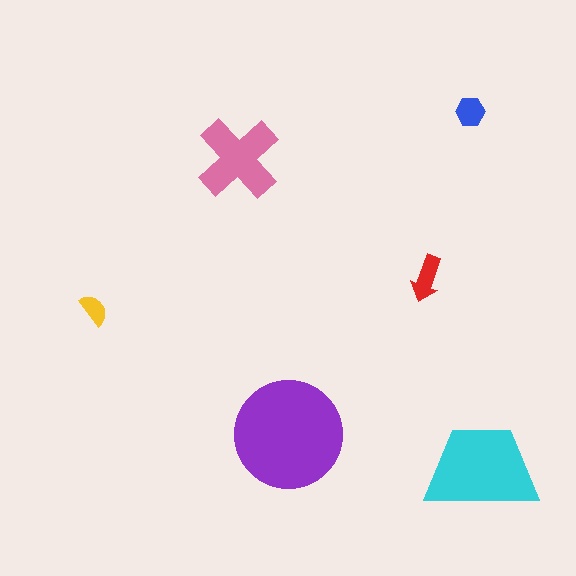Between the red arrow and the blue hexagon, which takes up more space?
The red arrow.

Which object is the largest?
The purple circle.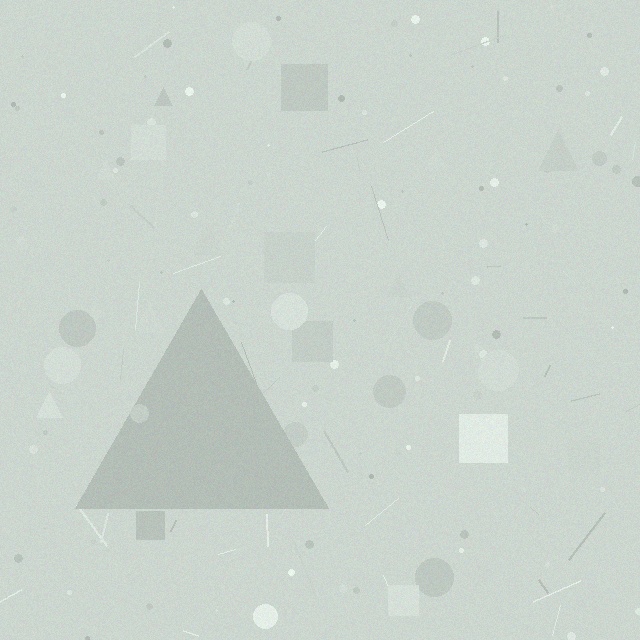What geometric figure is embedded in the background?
A triangle is embedded in the background.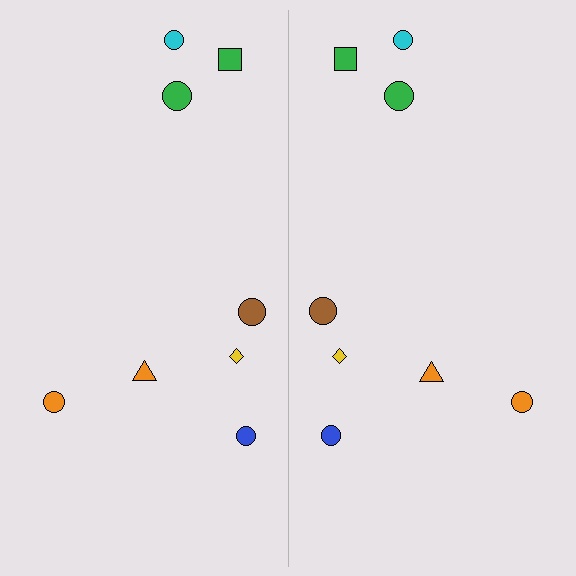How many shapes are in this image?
There are 16 shapes in this image.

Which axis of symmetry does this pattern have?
The pattern has a vertical axis of symmetry running through the center of the image.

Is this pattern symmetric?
Yes, this pattern has bilateral (reflection) symmetry.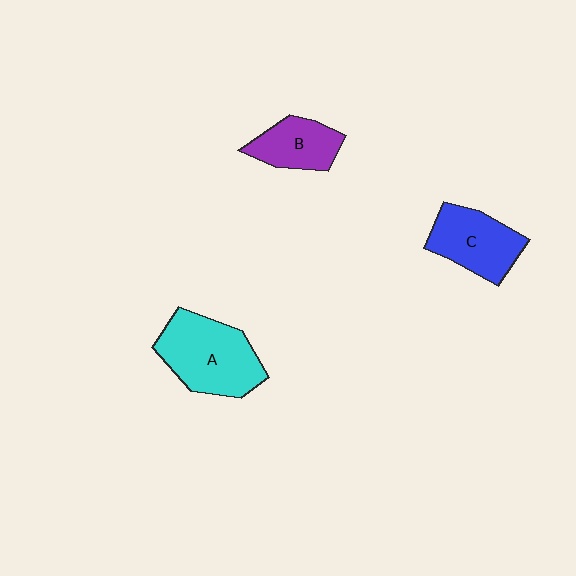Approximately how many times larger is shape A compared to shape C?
Approximately 1.4 times.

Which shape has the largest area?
Shape A (cyan).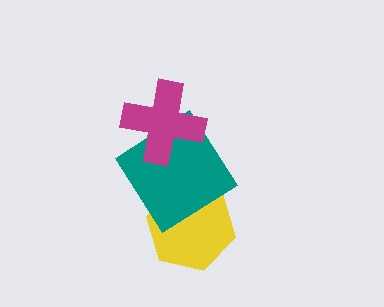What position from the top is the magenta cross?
The magenta cross is 1st from the top.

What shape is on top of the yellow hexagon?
The teal diamond is on top of the yellow hexagon.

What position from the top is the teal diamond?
The teal diamond is 2nd from the top.